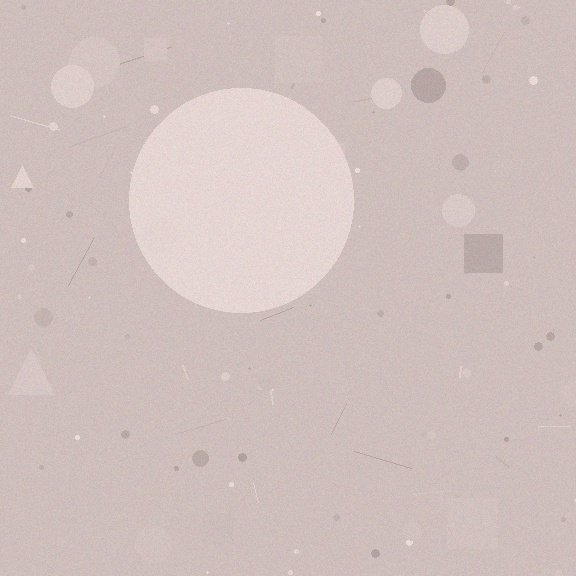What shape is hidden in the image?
A circle is hidden in the image.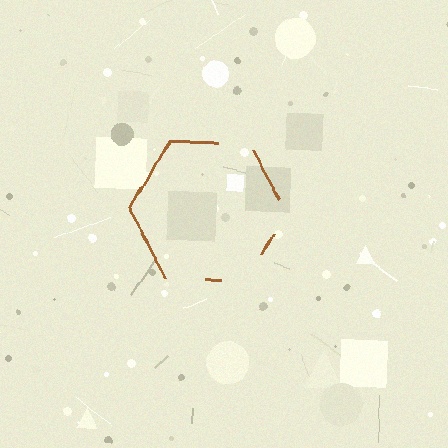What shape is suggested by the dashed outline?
The dashed outline suggests a hexagon.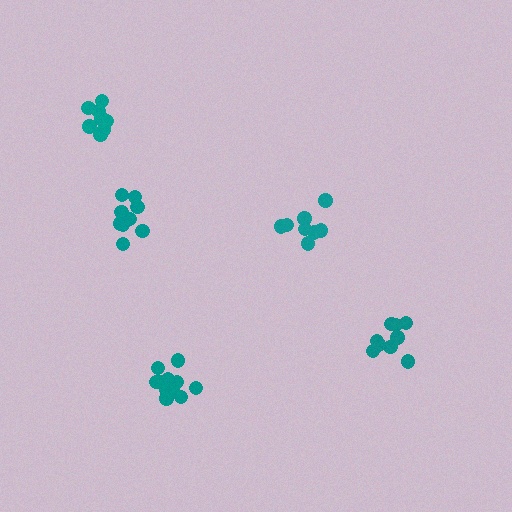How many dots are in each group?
Group 1: 8 dots, Group 2: 9 dots, Group 3: 9 dots, Group 4: 11 dots, Group 5: 9 dots (46 total).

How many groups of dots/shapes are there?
There are 5 groups.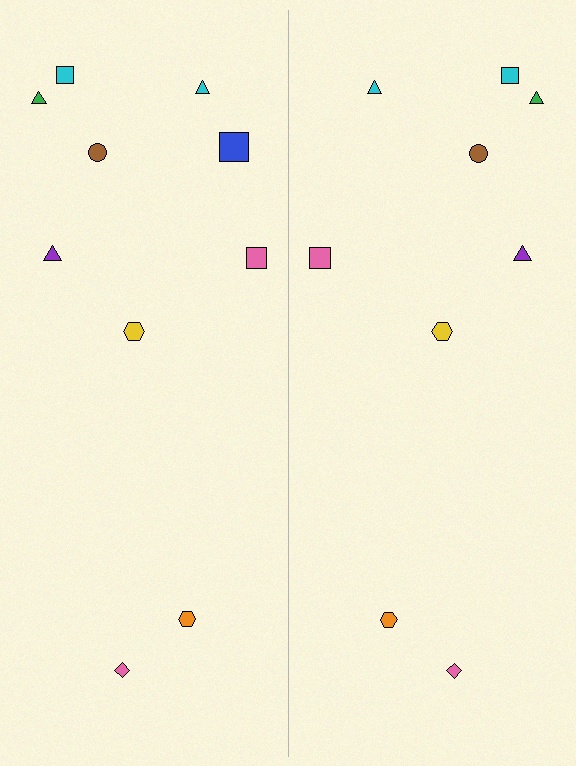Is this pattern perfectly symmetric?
No, the pattern is not perfectly symmetric. A blue square is missing from the right side.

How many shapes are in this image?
There are 19 shapes in this image.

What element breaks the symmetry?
A blue square is missing from the right side.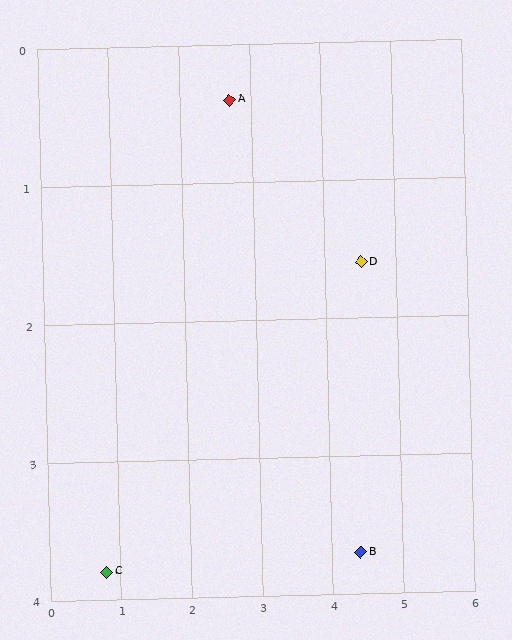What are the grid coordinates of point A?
Point A is at approximately (2.7, 0.4).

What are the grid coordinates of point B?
Point B is at approximately (4.4, 3.7).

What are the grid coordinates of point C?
Point C is at approximately (0.8, 3.8).